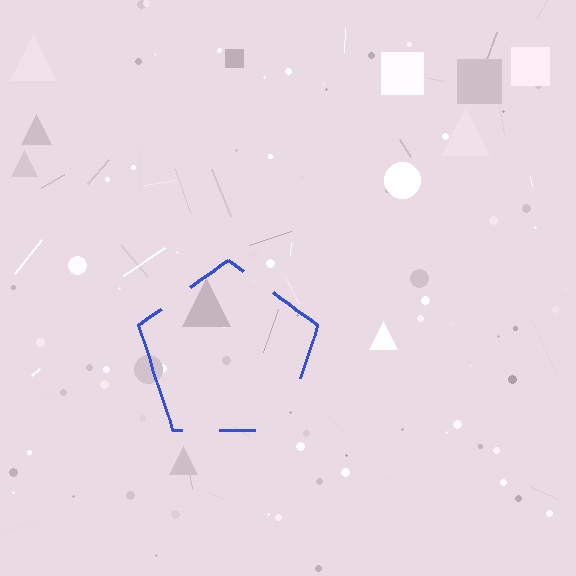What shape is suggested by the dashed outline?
The dashed outline suggests a pentagon.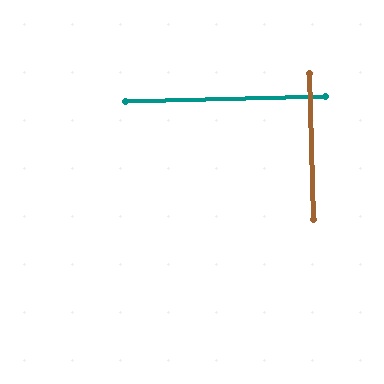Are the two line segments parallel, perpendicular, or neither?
Perpendicular — they meet at approximately 90°.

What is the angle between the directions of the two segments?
Approximately 90 degrees.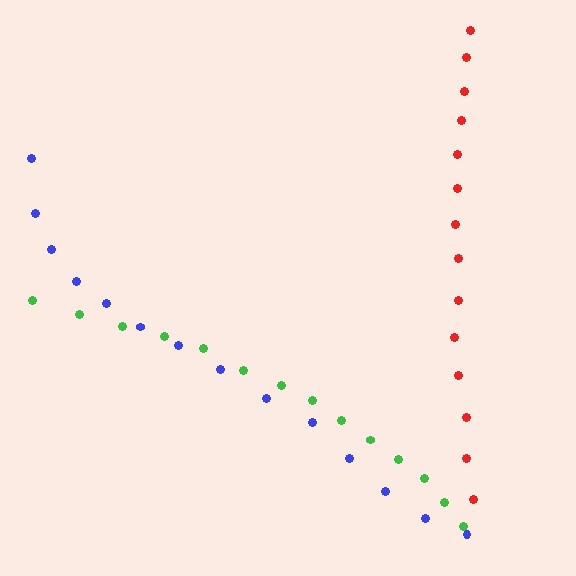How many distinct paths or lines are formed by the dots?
There are 3 distinct paths.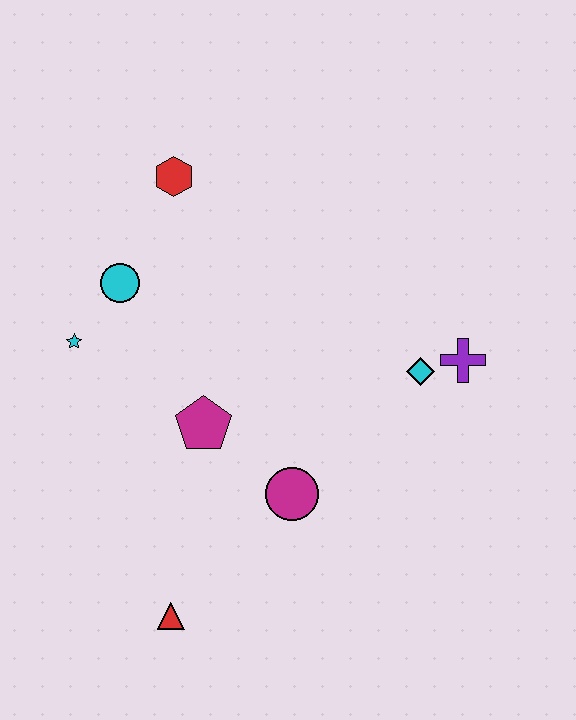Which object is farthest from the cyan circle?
The purple cross is farthest from the cyan circle.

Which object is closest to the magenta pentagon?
The magenta circle is closest to the magenta pentagon.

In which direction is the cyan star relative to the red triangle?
The cyan star is above the red triangle.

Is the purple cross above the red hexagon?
No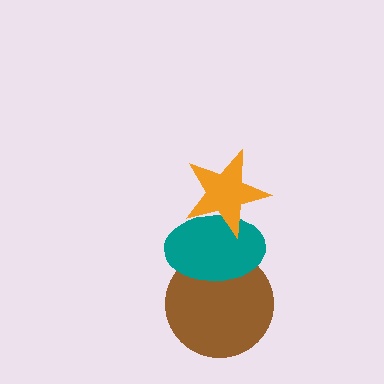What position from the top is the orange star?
The orange star is 1st from the top.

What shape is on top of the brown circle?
The teal ellipse is on top of the brown circle.